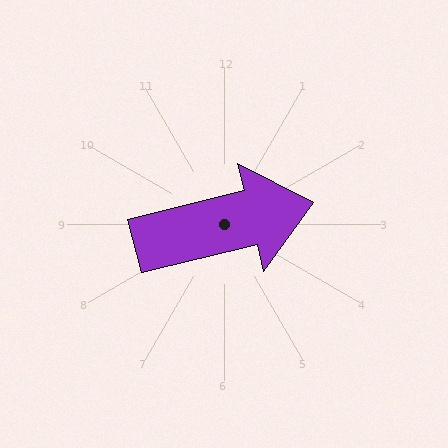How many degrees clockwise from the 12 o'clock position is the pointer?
Approximately 76 degrees.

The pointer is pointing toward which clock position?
Roughly 3 o'clock.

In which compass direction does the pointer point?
East.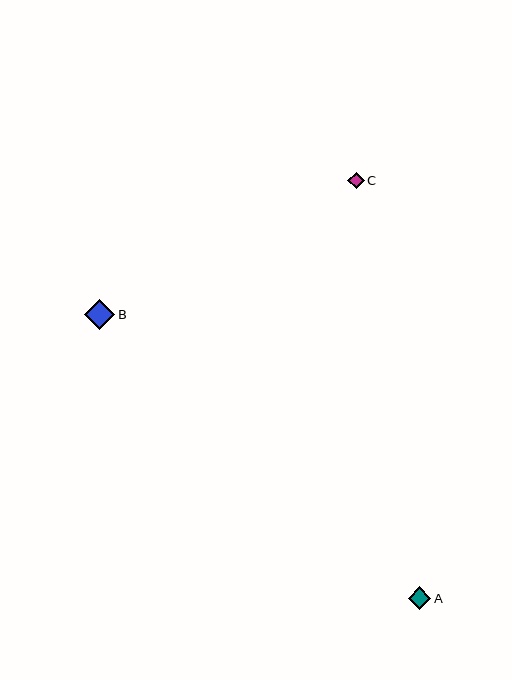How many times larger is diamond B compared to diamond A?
Diamond B is approximately 1.3 times the size of diamond A.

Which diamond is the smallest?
Diamond C is the smallest with a size of approximately 16 pixels.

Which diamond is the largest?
Diamond B is the largest with a size of approximately 30 pixels.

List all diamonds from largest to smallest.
From largest to smallest: B, A, C.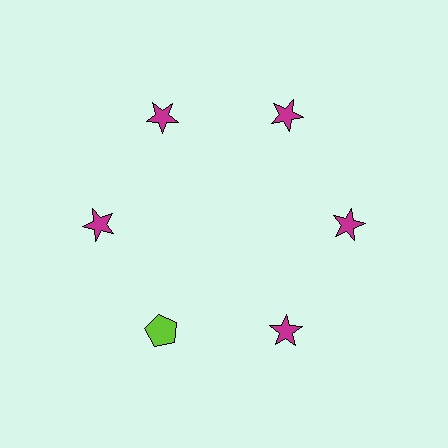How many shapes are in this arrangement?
There are 6 shapes arranged in a ring pattern.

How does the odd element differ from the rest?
It differs in both color (lime instead of magenta) and shape (pentagon instead of star).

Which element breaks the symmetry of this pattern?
The lime pentagon at roughly the 7 o'clock position breaks the symmetry. All other shapes are magenta stars.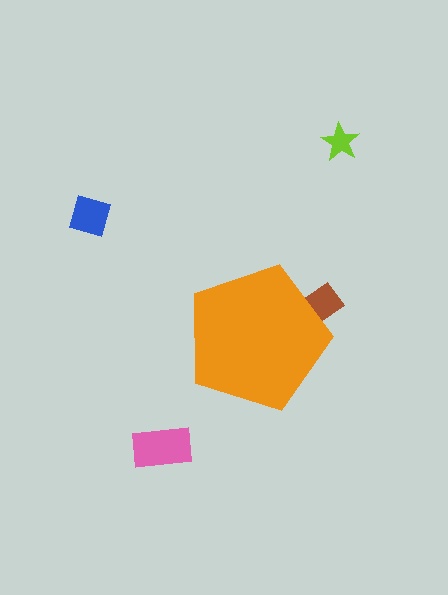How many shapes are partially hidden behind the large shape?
1 shape is partially hidden.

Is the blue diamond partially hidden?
No, the blue diamond is fully visible.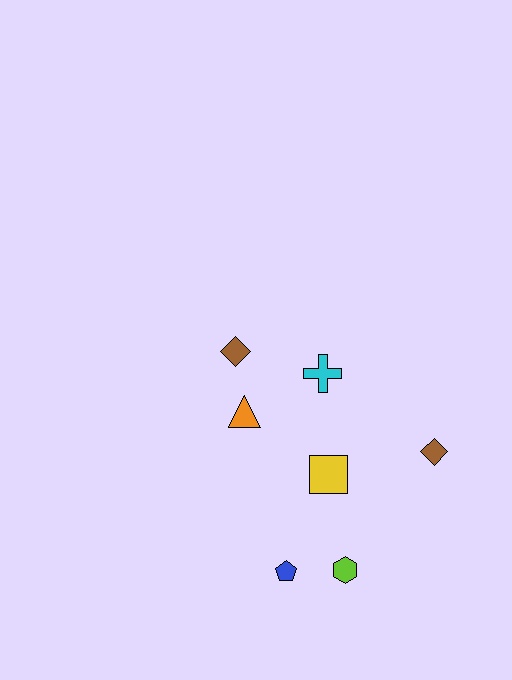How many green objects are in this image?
There are no green objects.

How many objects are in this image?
There are 7 objects.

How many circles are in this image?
There are no circles.